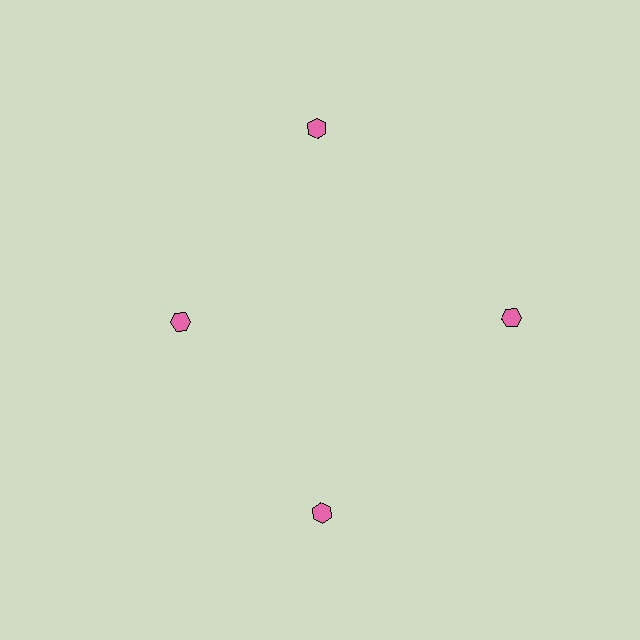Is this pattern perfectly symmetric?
No. The 4 pink hexagons are arranged in a ring, but one element near the 9 o'clock position is pulled inward toward the center, breaking the 4-fold rotational symmetry.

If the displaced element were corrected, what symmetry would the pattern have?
It would have 4-fold rotational symmetry — the pattern would map onto itself every 90 degrees.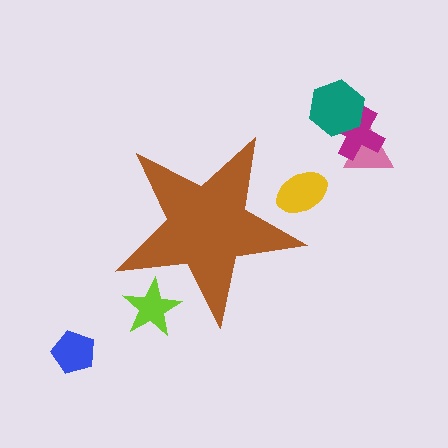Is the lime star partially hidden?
Yes, the lime star is partially hidden behind the brown star.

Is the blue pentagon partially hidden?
No, the blue pentagon is fully visible.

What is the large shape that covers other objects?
A brown star.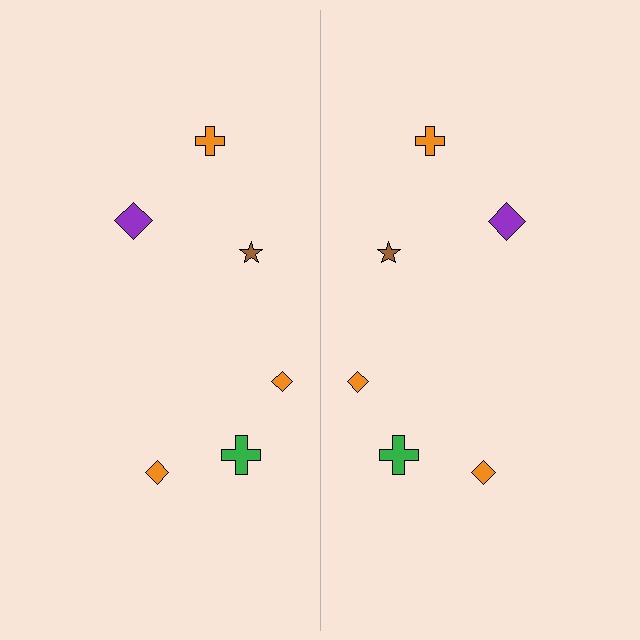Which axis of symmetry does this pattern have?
The pattern has a vertical axis of symmetry running through the center of the image.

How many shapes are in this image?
There are 12 shapes in this image.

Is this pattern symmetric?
Yes, this pattern has bilateral (reflection) symmetry.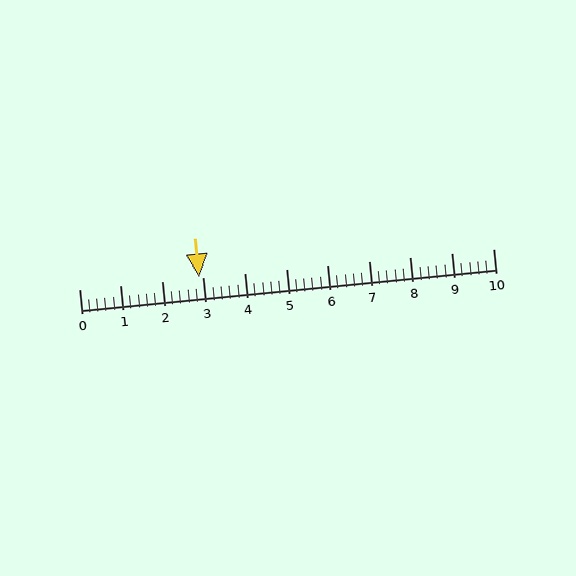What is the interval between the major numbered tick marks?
The major tick marks are spaced 1 units apart.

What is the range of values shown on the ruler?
The ruler shows values from 0 to 10.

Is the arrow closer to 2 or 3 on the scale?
The arrow is closer to 3.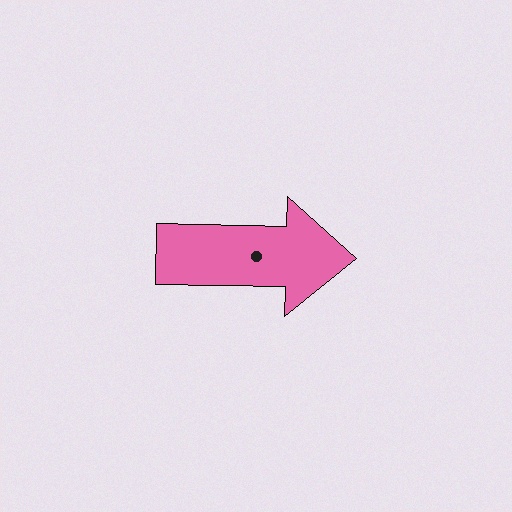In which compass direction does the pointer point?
East.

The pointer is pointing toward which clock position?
Roughly 3 o'clock.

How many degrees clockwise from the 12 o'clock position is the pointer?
Approximately 91 degrees.